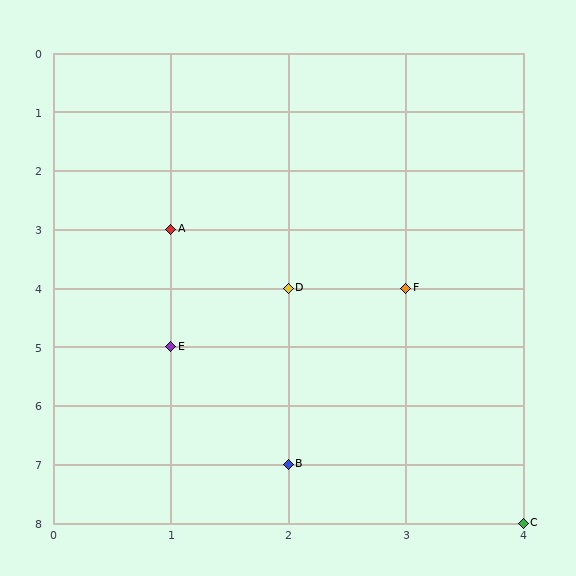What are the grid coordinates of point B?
Point B is at grid coordinates (2, 7).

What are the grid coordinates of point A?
Point A is at grid coordinates (1, 3).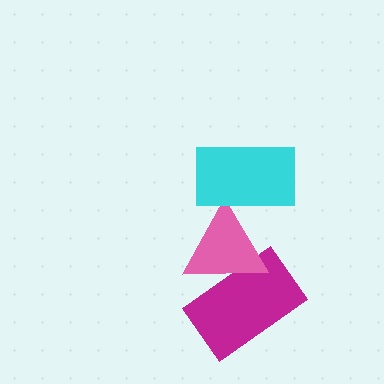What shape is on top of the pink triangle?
The cyan rectangle is on top of the pink triangle.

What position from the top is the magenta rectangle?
The magenta rectangle is 3rd from the top.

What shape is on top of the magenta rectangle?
The pink triangle is on top of the magenta rectangle.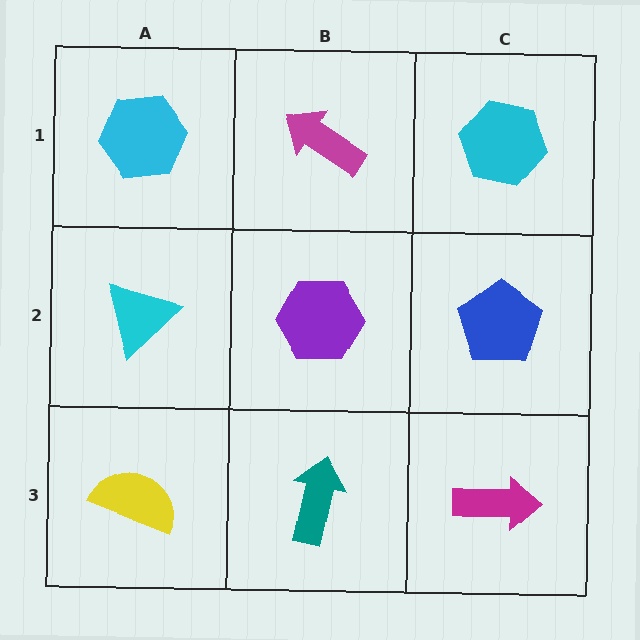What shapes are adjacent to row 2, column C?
A cyan hexagon (row 1, column C), a magenta arrow (row 3, column C), a purple hexagon (row 2, column B).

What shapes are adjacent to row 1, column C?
A blue pentagon (row 2, column C), a magenta arrow (row 1, column B).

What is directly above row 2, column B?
A magenta arrow.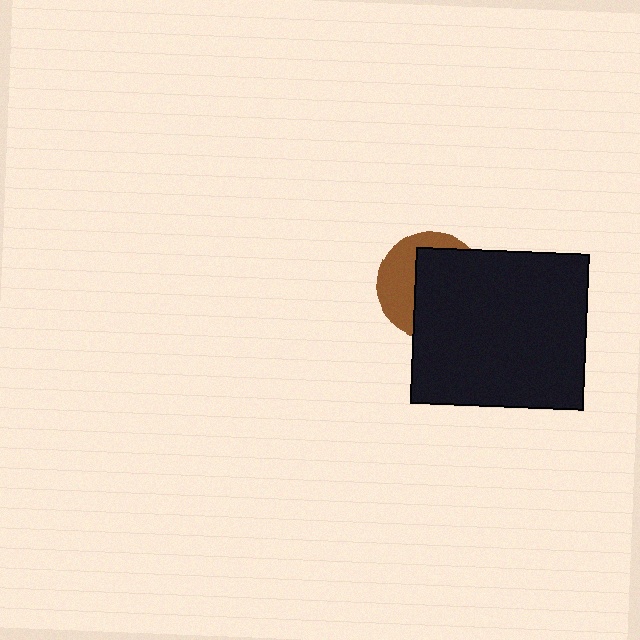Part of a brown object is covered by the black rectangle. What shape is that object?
It is a circle.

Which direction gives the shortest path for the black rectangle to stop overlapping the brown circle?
Moving right gives the shortest separation.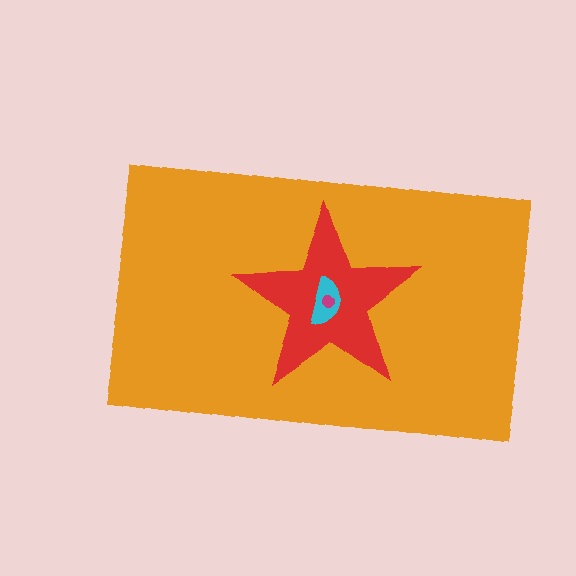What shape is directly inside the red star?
The cyan semicircle.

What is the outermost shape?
The orange rectangle.